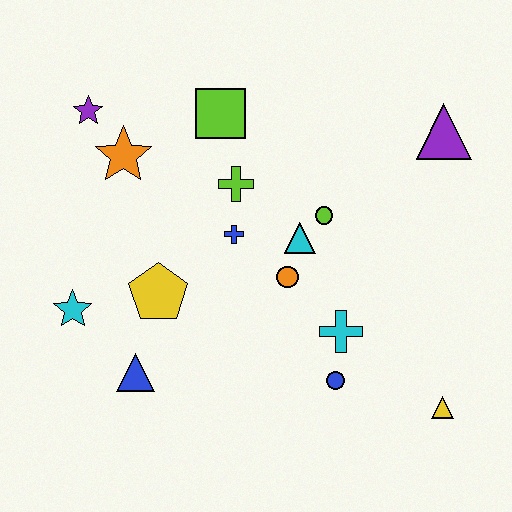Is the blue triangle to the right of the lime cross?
No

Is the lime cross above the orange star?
No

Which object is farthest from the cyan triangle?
The purple star is farthest from the cyan triangle.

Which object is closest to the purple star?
The orange star is closest to the purple star.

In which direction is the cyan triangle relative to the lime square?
The cyan triangle is below the lime square.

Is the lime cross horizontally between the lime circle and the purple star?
Yes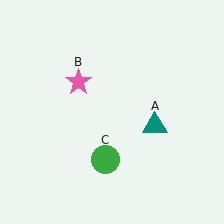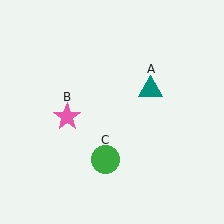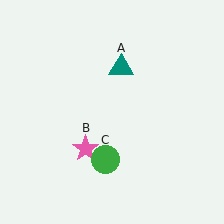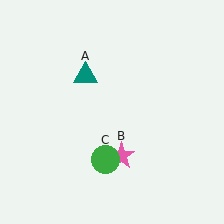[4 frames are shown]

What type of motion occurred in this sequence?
The teal triangle (object A), pink star (object B) rotated counterclockwise around the center of the scene.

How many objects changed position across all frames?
2 objects changed position: teal triangle (object A), pink star (object B).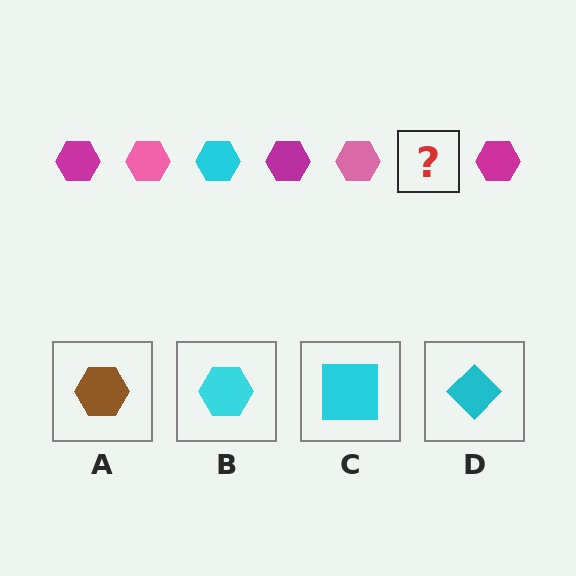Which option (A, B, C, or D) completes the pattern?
B.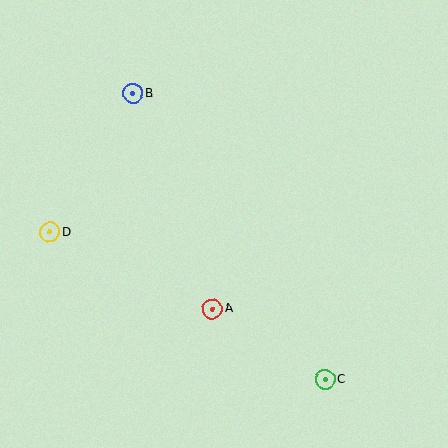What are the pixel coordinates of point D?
Point D is at (50, 232).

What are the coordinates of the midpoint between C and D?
The midpoint between C and D is at (187, 306).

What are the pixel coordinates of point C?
Point C is at (325, 379).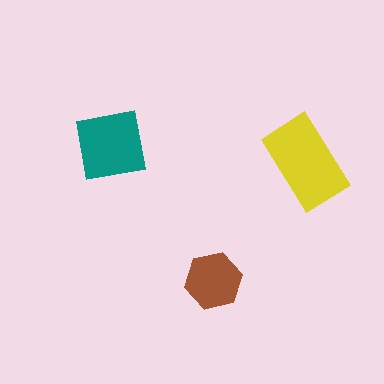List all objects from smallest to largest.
The brown hexagon, the teal square, the yellow rectangle.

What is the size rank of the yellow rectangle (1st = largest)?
1st.